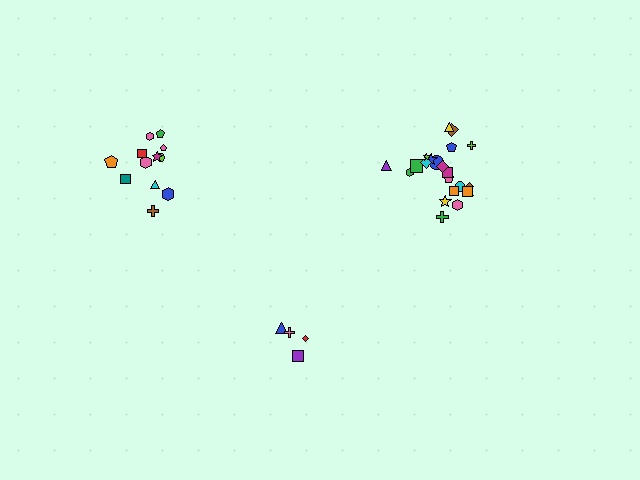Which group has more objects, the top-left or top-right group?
The top-right group.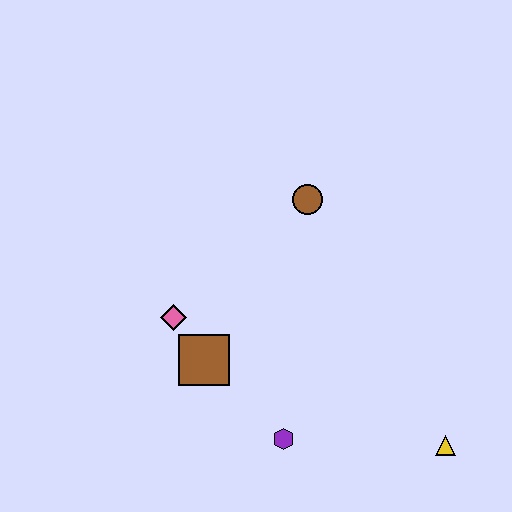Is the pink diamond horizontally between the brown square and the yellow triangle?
No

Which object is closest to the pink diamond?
The brown square is closest to the pink diamond.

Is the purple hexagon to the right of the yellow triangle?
No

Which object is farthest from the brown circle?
The yellow triangle is farthest from the brown circle.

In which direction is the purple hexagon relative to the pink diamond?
The purple hexagon is below the pink diamond.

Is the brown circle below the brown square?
No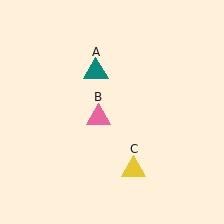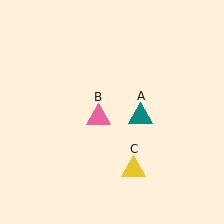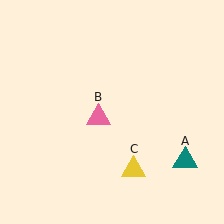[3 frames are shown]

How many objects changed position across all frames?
1 object changed position: teal triangle (object A).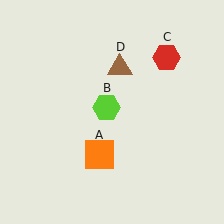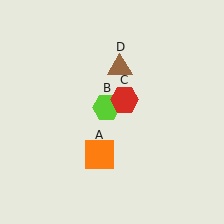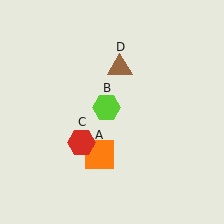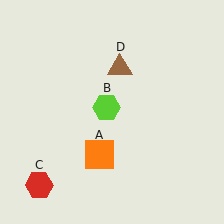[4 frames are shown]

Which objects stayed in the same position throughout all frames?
Orange square (object A) and lime hexagon (object B) and brown triangle (object D) remained stationary.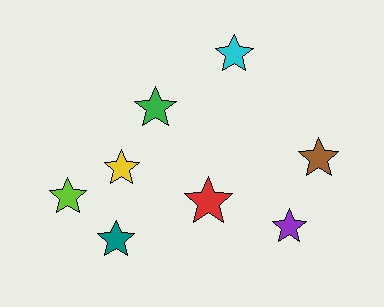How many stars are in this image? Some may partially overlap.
There are 8 stars.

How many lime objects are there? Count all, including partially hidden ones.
There is 1 lime object.